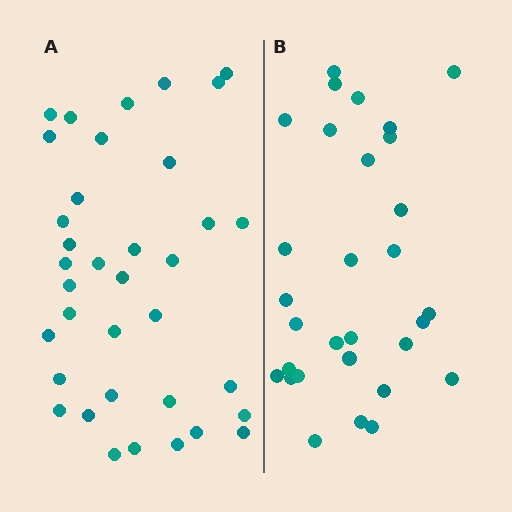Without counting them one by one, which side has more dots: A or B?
Region A (the left region) has more dots.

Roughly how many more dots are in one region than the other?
Region A has about 6 more dots than region B.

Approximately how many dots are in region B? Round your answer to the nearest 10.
About 30 dots.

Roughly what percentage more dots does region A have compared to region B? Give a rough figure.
About 20% more.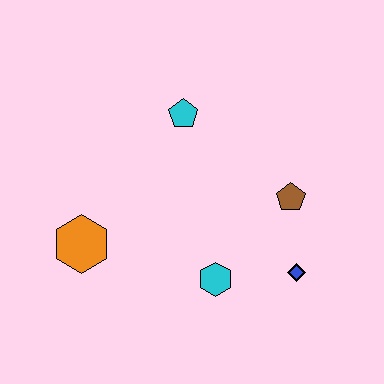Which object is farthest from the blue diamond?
The orange hexagon is farthest from the blue diamond.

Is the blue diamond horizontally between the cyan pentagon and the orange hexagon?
No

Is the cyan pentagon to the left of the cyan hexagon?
Yes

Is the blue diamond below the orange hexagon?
Yes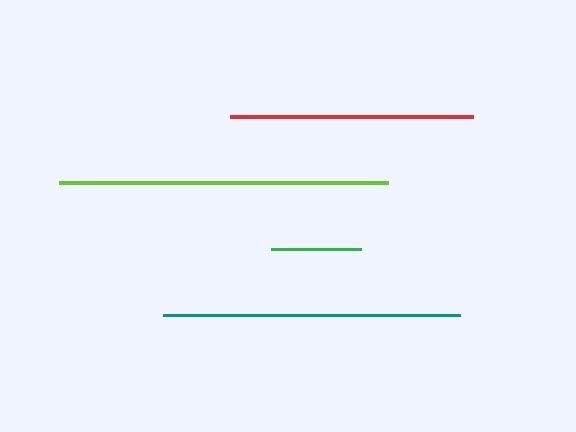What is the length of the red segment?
The red segment is approximately 243 pixels long.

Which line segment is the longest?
The lime line is the longest at approximately 329 pixels.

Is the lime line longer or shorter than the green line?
The lime line is longer than the green line.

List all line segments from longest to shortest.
From longest to shortest: lime, teal, red, green.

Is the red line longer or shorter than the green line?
The red line is longer than the green line.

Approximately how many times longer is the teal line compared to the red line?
The teal line is approximately 1.2 times the length of the red line.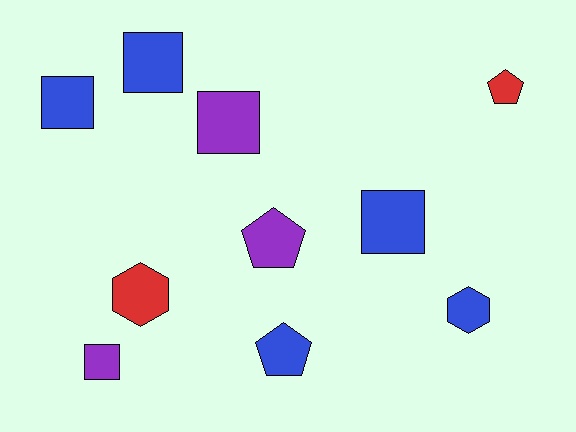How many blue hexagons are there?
There is 1 blue hexagon.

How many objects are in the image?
There are 10 objects.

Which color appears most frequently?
Blue, with 5 objects.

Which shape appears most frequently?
Square, with 5 objects.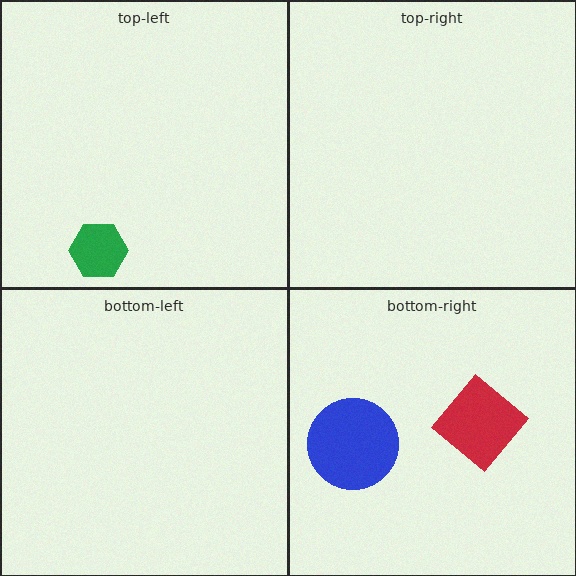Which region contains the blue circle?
The bottom-right region.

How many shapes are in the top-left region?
1.